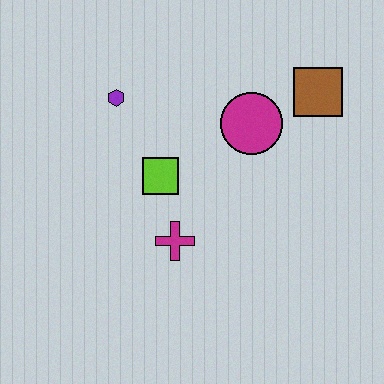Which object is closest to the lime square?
The magenta cross is closest to the lime square.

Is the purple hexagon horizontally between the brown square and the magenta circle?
No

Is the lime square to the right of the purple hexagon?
Yes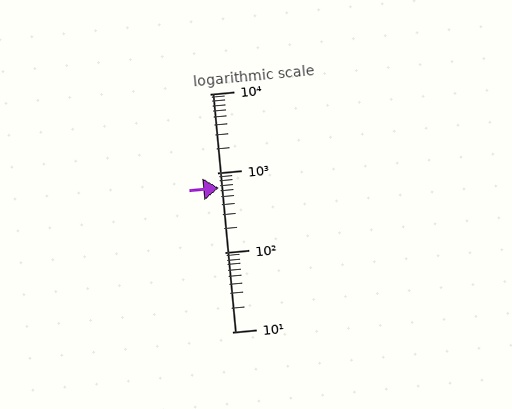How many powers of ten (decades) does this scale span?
The scale spans 3 decades, from 10 to 10000.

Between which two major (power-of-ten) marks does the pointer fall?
The pointer is between 100 and 1000.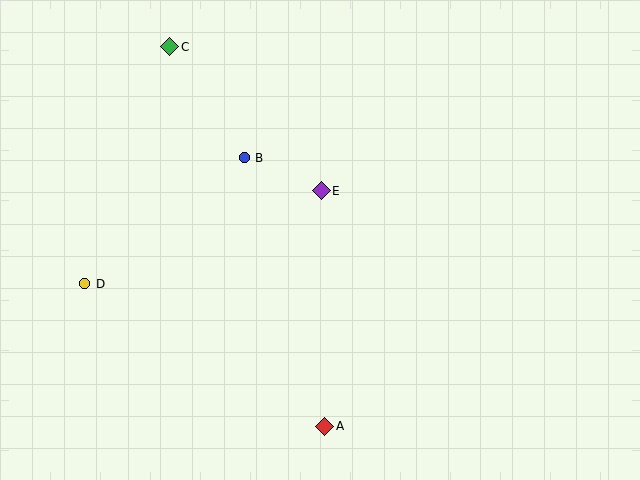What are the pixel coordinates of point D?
Point D is at (85, 284).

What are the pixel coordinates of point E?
Point E is at (321, 191).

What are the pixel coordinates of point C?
Point C is at (170, 47).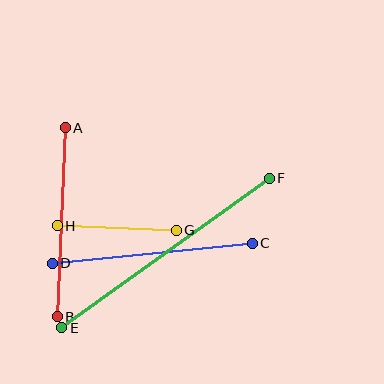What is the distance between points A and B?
The distance is approximately 189 pixels.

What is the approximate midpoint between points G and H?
The midpoint is at approximately (117, 228) pixels.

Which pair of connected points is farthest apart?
Points E and F are farthest apart.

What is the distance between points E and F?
The distance is approximately 256 pixels.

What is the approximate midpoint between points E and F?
The midpoint is at approximately (165, 253) pixels.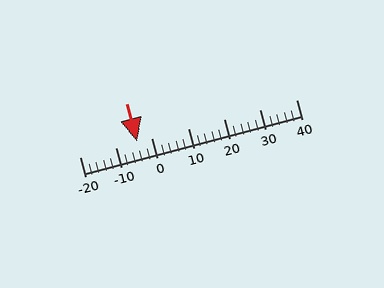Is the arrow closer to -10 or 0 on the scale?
The arrow is closer to 0.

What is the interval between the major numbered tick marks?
The major tick marks are spaced 10 units apart.